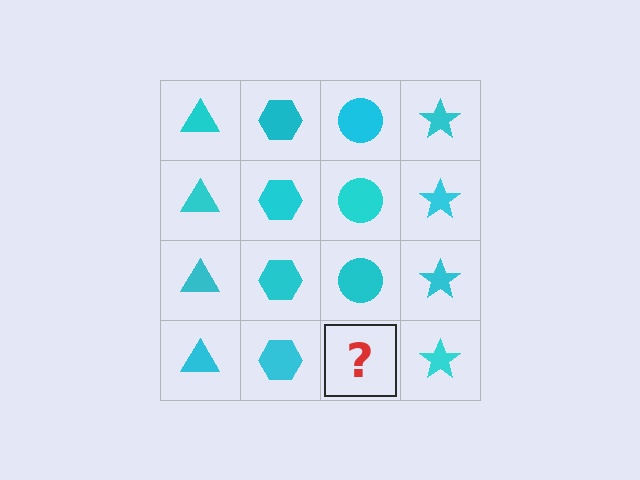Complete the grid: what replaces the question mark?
The question mark should be replaced with a cyan circle.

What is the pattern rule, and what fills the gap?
The rule is that each column has a consistent shape. The gap should be filled with a cyan circle.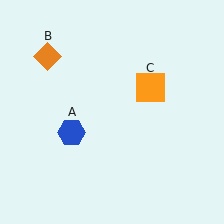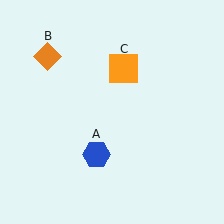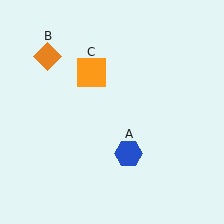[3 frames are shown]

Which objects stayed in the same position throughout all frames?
Orange diamond (object B) remained stationary.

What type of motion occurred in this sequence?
The blue hexagon (object A), orange square (object C) rotated counterclockwise around the center of the scene.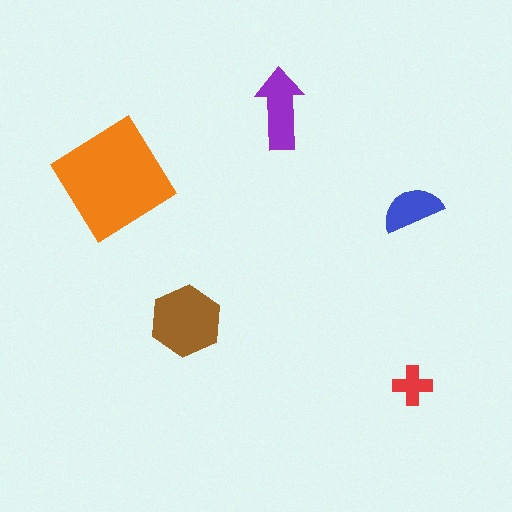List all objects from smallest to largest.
The red cross, the blue semicircle, the purple arrow, the brown hexagon, the orange diamond.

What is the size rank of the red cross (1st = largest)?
5th.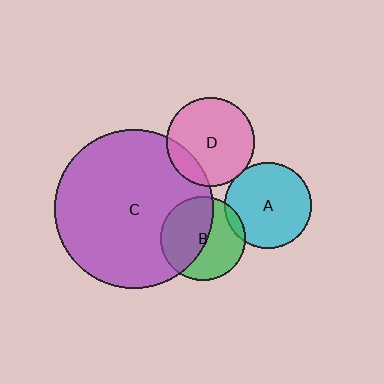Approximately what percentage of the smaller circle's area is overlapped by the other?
Approximately 5%.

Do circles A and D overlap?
Yes.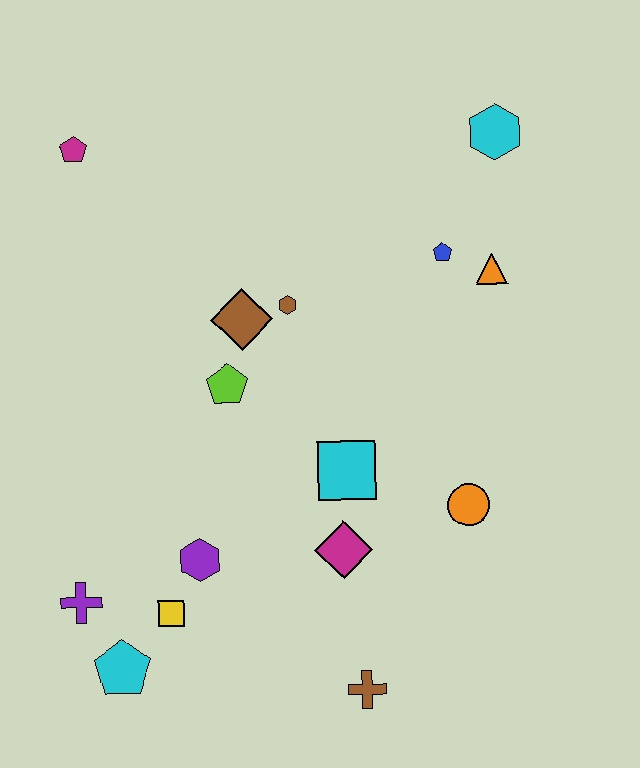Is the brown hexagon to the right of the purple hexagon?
Yes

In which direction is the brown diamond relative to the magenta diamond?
The brown diamond is above the magenta diamond.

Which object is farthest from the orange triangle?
The cyan pentagon is farthest from the orange triangle.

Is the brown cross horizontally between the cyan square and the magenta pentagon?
No